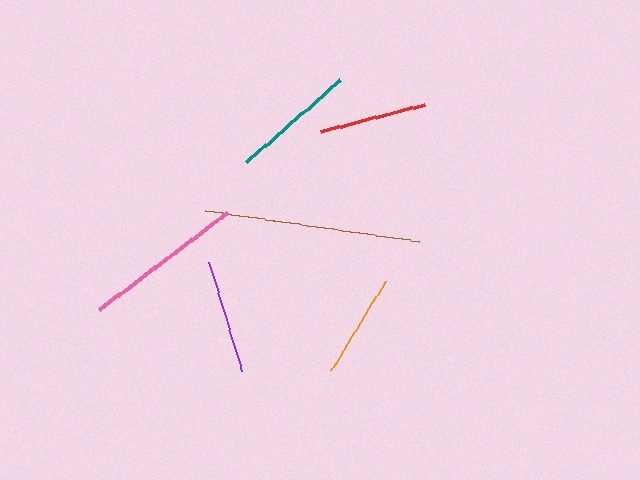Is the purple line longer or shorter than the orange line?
The purple line is longer than the orange line.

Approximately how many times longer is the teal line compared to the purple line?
The teal line is approximately 1.1 times the length of the purple line.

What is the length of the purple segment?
The purple segment is approximately 114 pixels long.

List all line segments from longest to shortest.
From longest to shortest: brown, pink, teal, purple, red, orange.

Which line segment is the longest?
The brown line is the longest at approximately 216 pixels.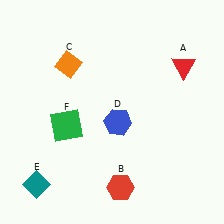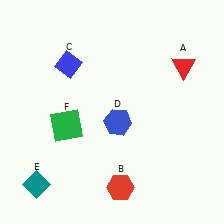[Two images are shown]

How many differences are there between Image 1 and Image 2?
There is 1 difference between the two images.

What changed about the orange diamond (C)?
In Image 1, C is orange. In Image 2, it changed to blue.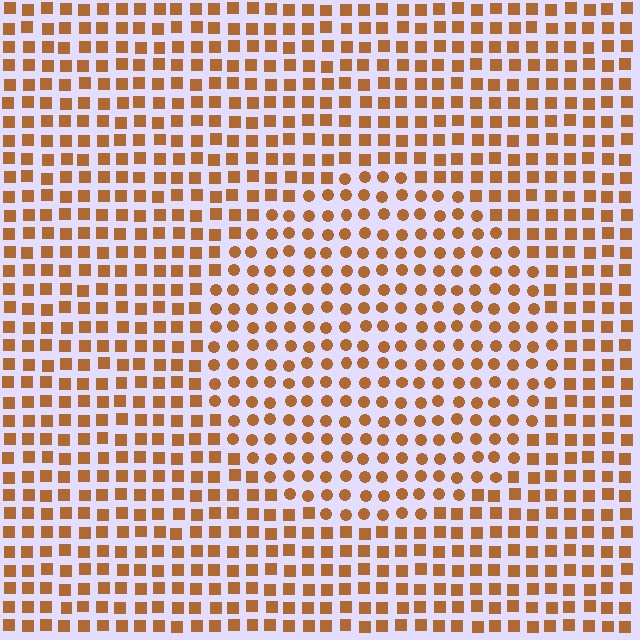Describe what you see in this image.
The image is filled with small brown elements arranged in a uniform grid. A circle-shaped region contains circles, while the surrounding area contains squares. The boundary is defined purely by the change in element shape.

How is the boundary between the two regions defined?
The boundary is defined by a change in element shape: circles inside vs. squares outside. All elements share the same color and spacing.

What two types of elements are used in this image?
The image uses circles inside the circle region and squares outside it.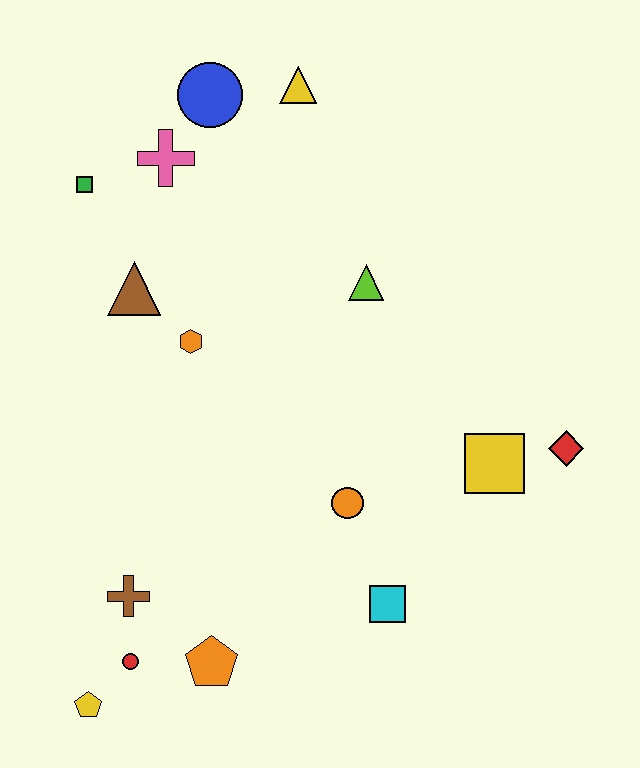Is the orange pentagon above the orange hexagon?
No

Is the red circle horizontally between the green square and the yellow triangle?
Yes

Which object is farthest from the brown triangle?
The red diamond is farthest from the brown triangle.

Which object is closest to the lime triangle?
The orange hexagon is closest to the lime triangle.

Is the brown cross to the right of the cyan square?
No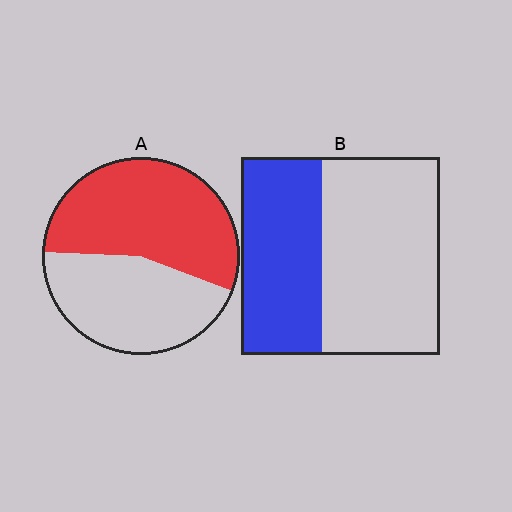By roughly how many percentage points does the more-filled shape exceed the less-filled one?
By roughly 15 percentage points (A over B).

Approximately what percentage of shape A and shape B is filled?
A is approximately 55% and B is approximately 40%.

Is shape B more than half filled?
No.